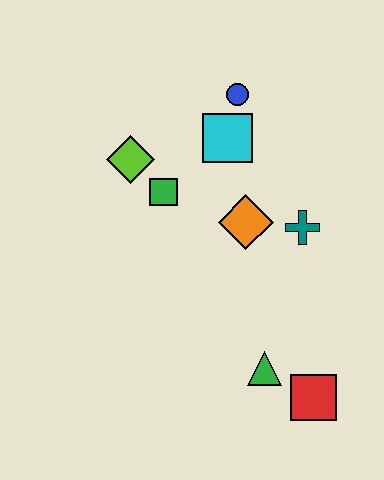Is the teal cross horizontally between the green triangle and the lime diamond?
No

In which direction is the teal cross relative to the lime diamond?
The teal cross is to the right of the lime diamond.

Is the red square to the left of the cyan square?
No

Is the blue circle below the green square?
No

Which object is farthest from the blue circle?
The red square is farthest from the blue circle.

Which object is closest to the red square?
The green triangle is closest to the red square.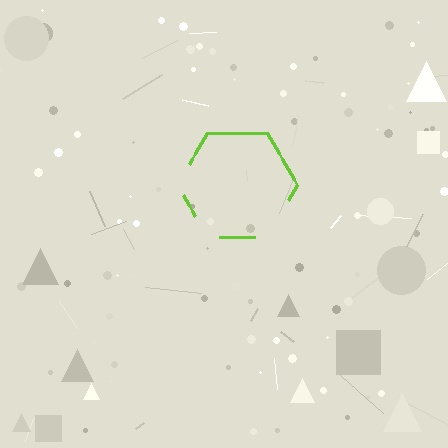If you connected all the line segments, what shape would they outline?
They would outline a hexagon.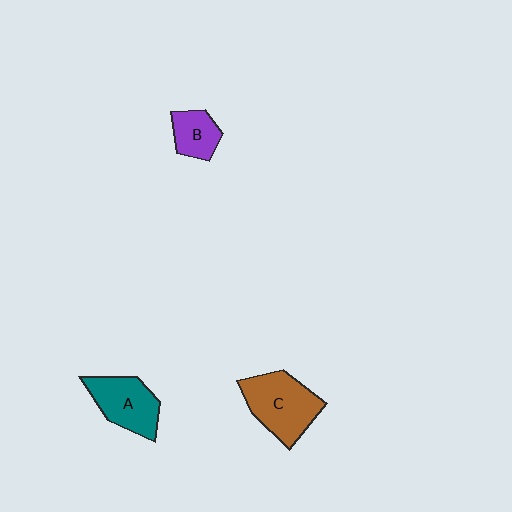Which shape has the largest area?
Shape C (brown).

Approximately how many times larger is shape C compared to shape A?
Approximately 1.2 times.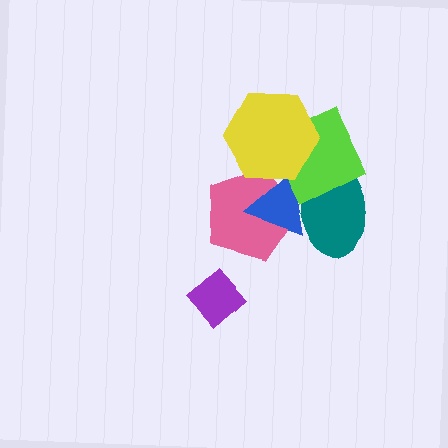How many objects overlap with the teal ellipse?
3 objects overlap with the teal ellipse.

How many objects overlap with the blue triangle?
4 objects overlap with the blue triangle.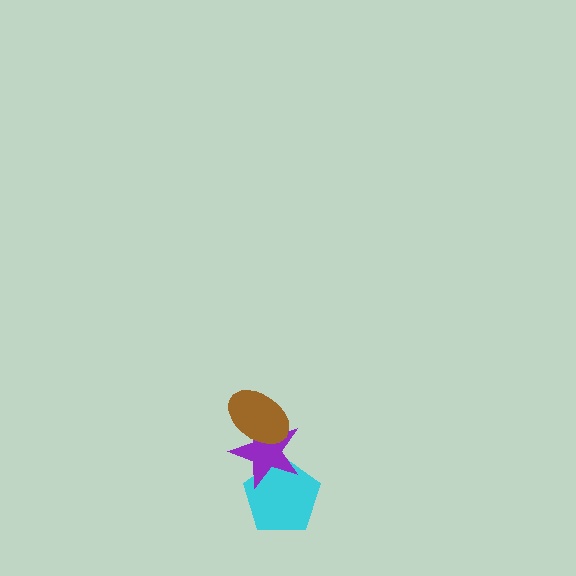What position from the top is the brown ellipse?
The brown ellipse is 1st from the top.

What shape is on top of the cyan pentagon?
The purple star is on top of the cyan pentagon.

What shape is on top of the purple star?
The brown ellipse is on top of the purple star.